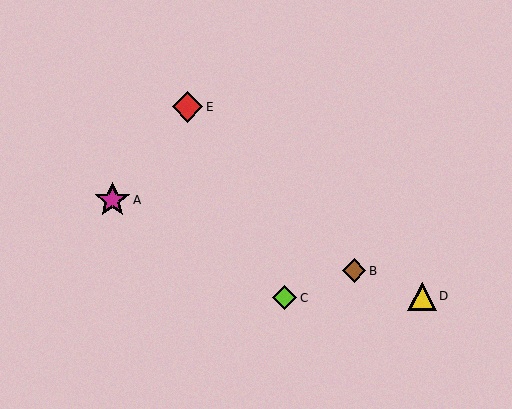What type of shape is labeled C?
Shape C is a lime diamond.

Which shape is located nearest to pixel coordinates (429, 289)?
The yellow triangle (labeled D) at (422, 296) is nearest to that location.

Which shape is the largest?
The magenta star (labeled A) is the largest.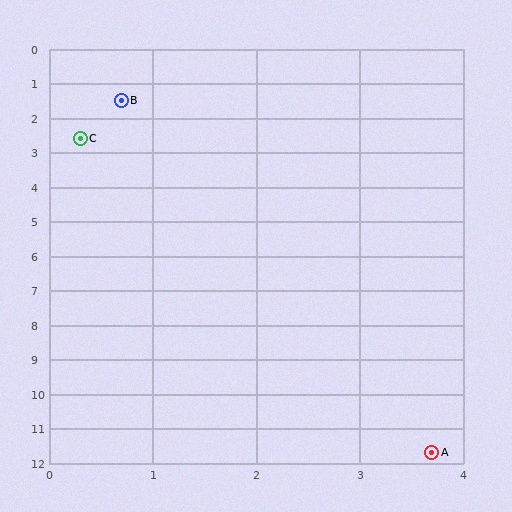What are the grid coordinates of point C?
Point C is at approximately (0.3, 2.6).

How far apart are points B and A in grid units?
Points B and A are about 10.6 grid units apart.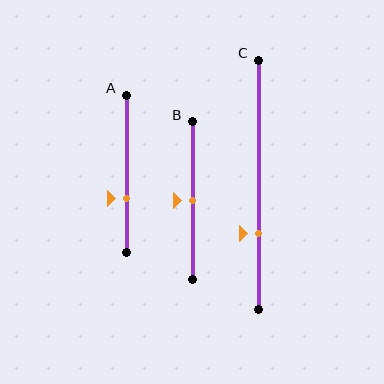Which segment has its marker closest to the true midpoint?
Segment B has its marker closest to the true midpoint.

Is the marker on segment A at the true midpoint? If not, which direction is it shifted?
No, the marker on segment A is shifted downward by about 16% of the segment length.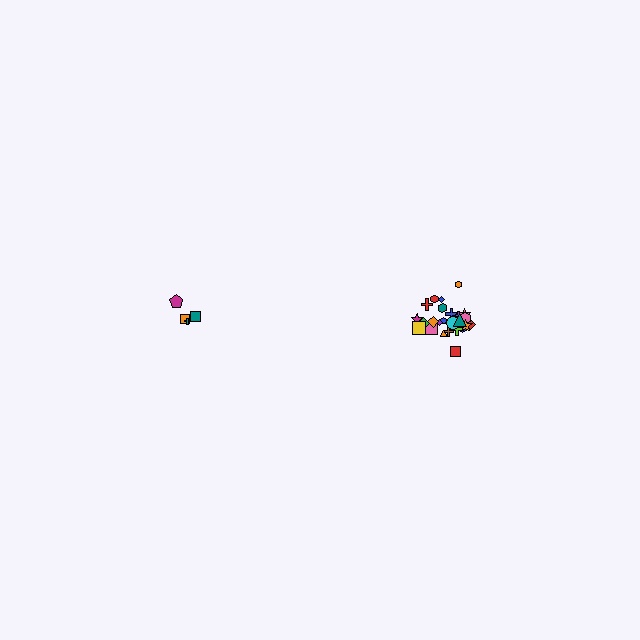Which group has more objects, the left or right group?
The right group.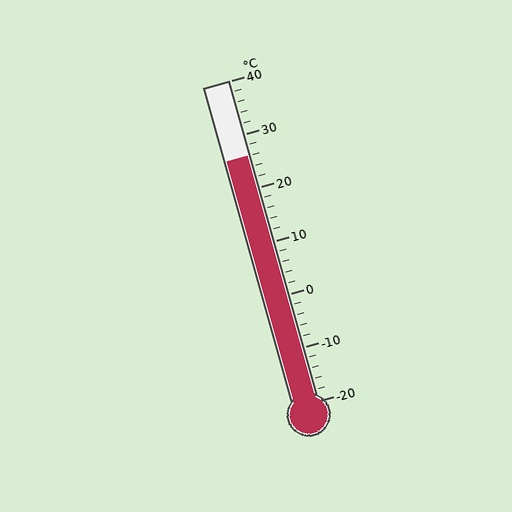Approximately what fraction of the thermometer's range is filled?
The thermometer is filled to approximately 75% of its range.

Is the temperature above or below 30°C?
The temperature is below 30°C.